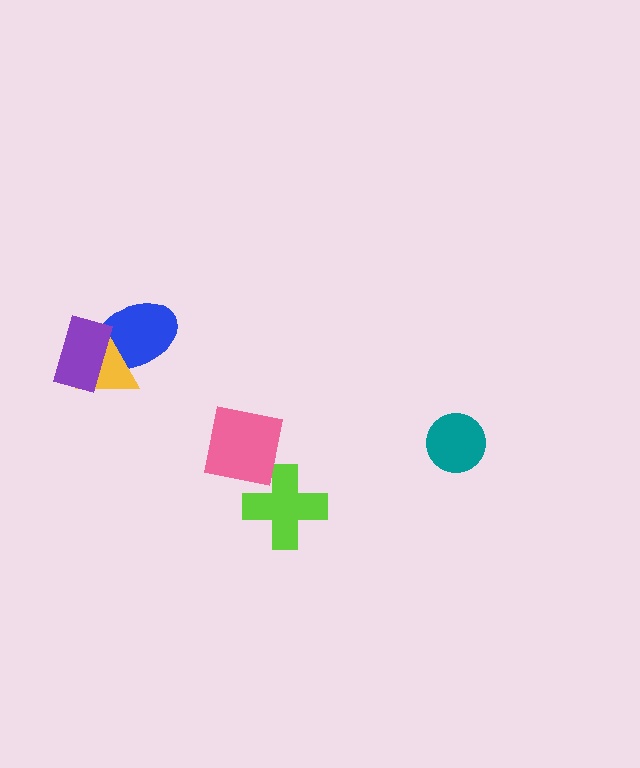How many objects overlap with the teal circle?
0 objects overlap with the teal circle.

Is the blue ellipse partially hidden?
Yes, it is partially covered by another shape.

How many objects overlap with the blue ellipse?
2 objects overlap with the blue ellipse.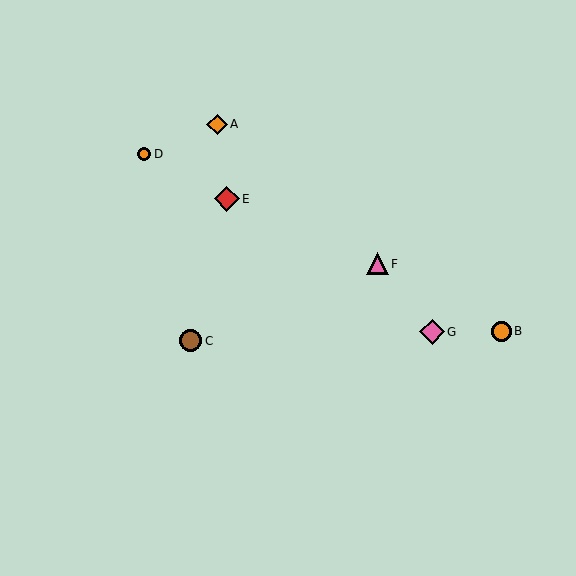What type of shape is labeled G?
Shape G is a pink diamond.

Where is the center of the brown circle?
The center of the brown circle is at (190, 341).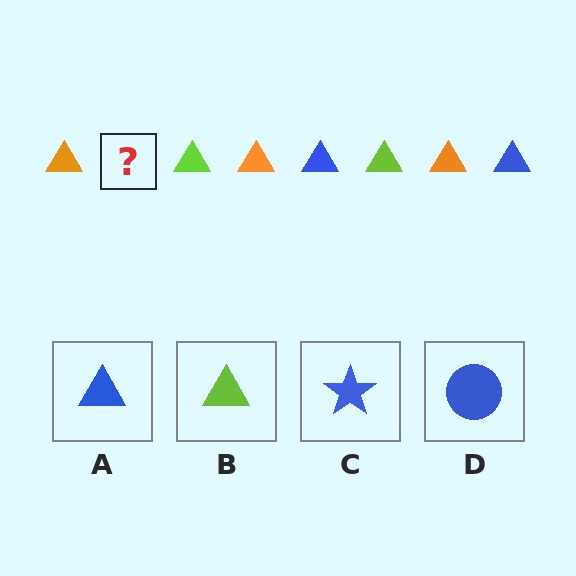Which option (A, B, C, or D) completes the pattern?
A.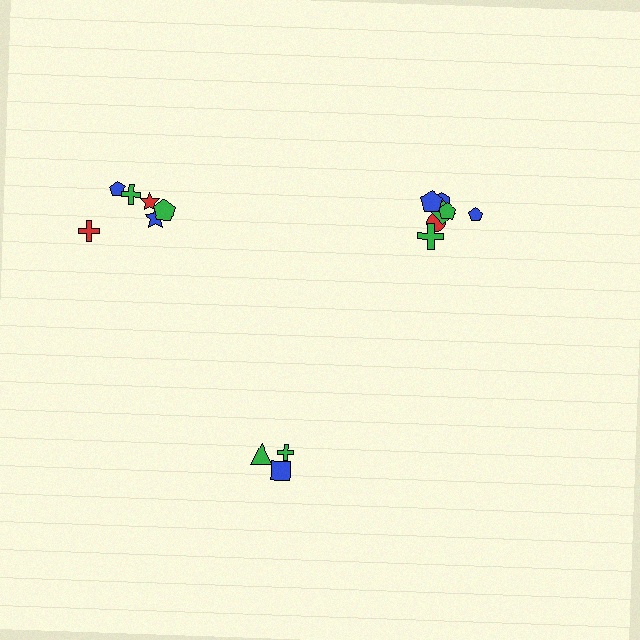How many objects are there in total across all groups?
There are 17 objects.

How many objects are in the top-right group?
There are 8 objects.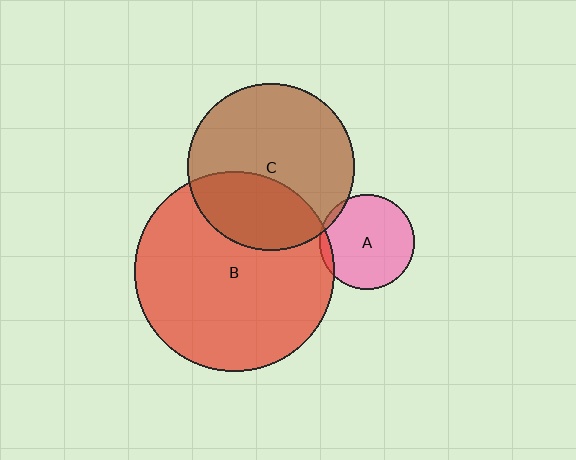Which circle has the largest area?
Circle B (red).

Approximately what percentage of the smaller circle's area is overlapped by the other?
Approximately 5%.